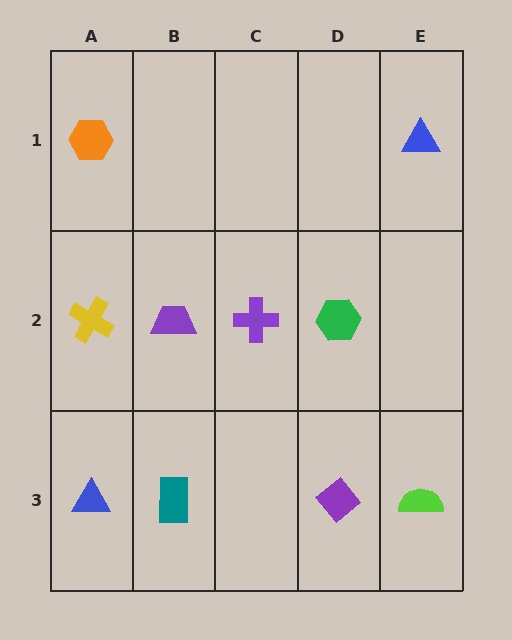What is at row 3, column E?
A lime semicircle.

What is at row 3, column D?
A purple diamond.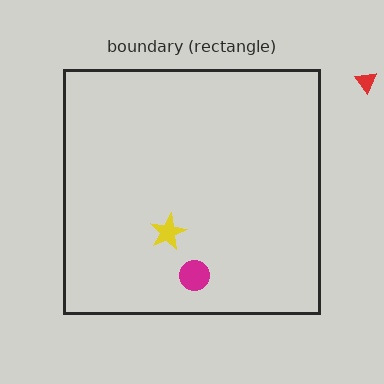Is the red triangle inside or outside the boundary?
Outside.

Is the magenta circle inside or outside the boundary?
Inside.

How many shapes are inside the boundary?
2 inside, 1 outside.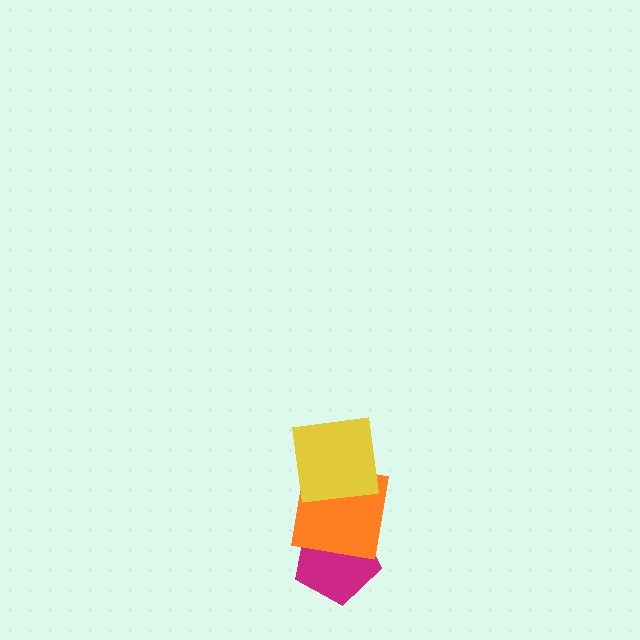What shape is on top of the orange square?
The yellow square is on top of the orange square.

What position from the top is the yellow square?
The yellow square is 1st from the top.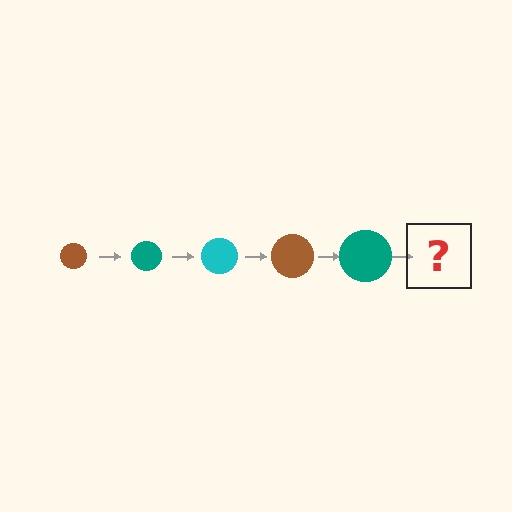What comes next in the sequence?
The next element should be a cyan circle, larger than the previous one.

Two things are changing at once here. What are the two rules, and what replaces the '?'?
The two rules are that the circle grows larger each step and the color cycles through brown, teal, and cyan. The '?' should be a cyan circle, larger than the previous one.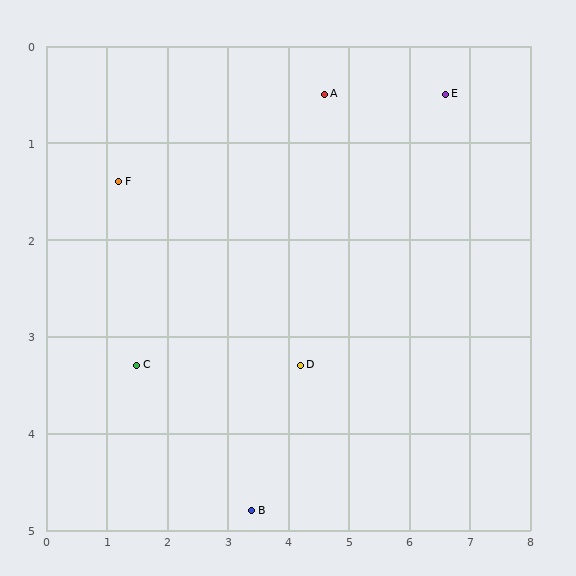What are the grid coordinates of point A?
Point A is at approximately (4.6, 0.5).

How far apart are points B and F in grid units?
Points B and F are about 4.0 grid units apart.